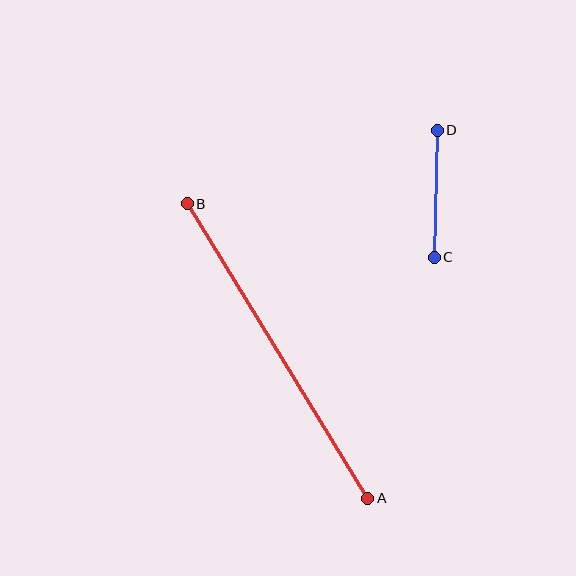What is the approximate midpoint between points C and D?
The midpoint is at approximately (436, 194) pixels.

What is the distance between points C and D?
The distance is approximately 127 pixels.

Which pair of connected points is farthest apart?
Points A and B are farthest apart.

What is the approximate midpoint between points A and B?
The midpoint is at approximately (277, 351) pixels.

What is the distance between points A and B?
The distance is approximately 345 pixels.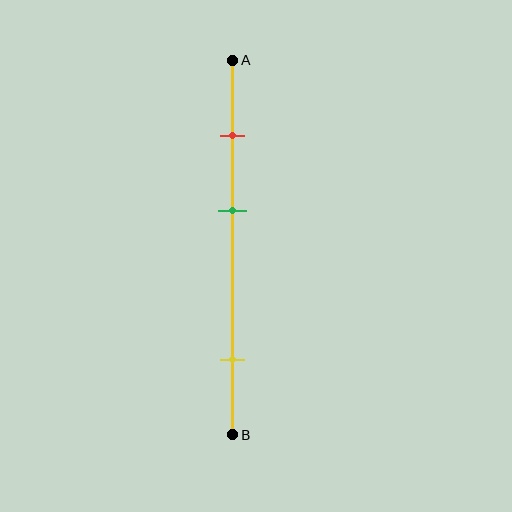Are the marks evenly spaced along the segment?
No, the marks are not evenly spaced.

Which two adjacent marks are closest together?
The red and green marks are the closest adjacent pair.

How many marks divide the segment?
There are 3 marks dividing the segment.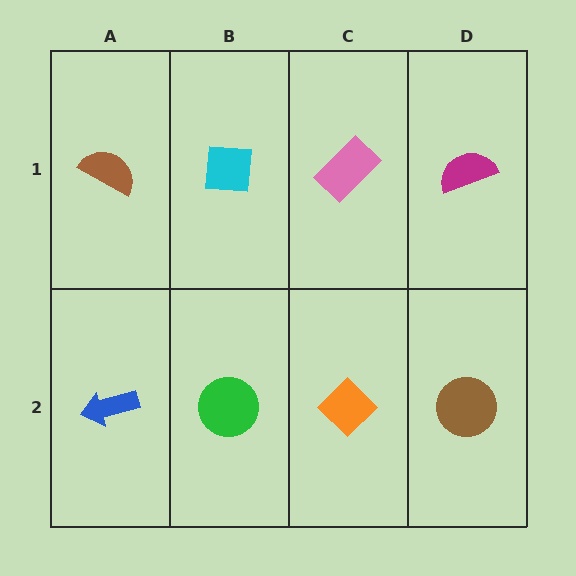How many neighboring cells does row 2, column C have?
3.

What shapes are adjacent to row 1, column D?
A brown circle (row 2, column D), a pink rectangle (row 1, column C).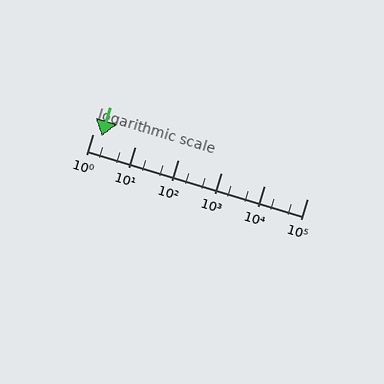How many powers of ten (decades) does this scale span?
The scale spans 5 decades, from 1 to 100000.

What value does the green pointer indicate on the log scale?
The pointer indicates approximately 1.6.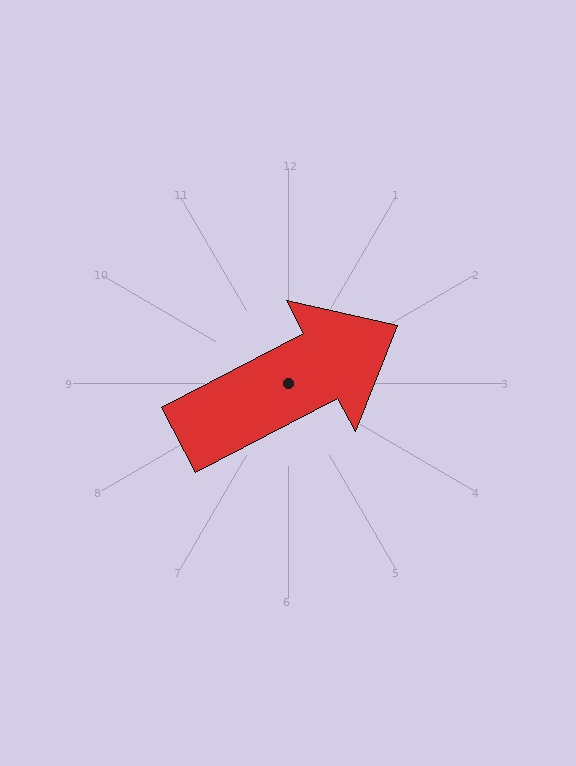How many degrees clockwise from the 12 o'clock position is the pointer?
Approximately 62 degrees.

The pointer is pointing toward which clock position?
Roughly 2 o'clock.